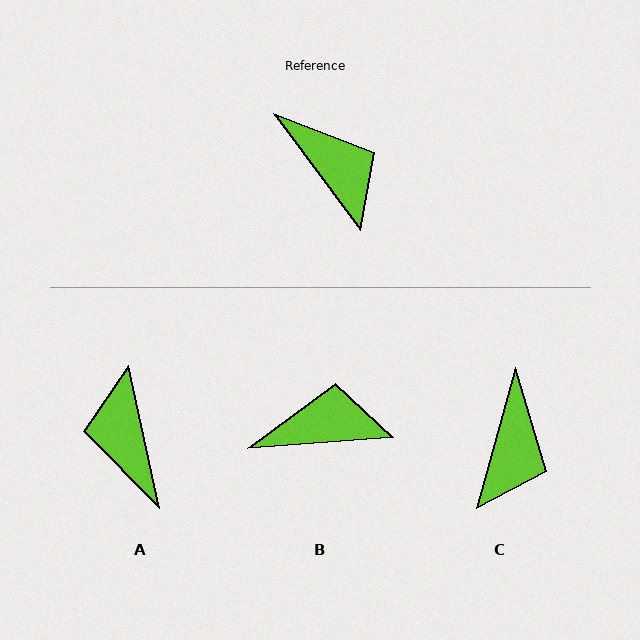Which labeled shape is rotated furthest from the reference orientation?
A, about 155 degrees away.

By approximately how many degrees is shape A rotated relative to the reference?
Approximately 155 degrees counter-clockwise.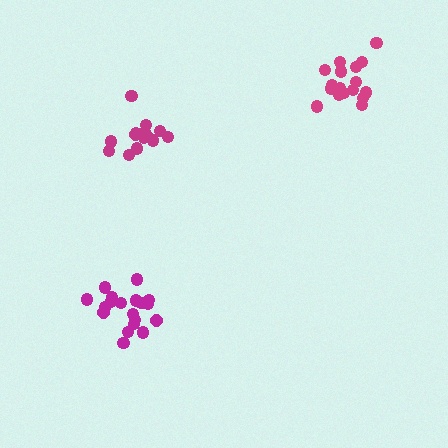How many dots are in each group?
Group 1: 15 dots, Group 2: 19 dots, Group 3: 17 dots (51 total).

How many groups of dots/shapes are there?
There are 3 groups.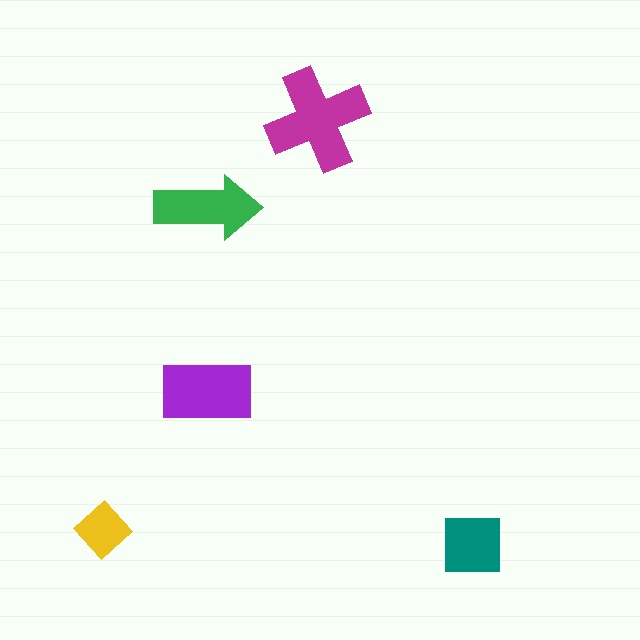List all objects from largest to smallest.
The magenta cross, the purple rectangle, the green arrow, the teal square, the yellow diamond.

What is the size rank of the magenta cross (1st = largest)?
1st.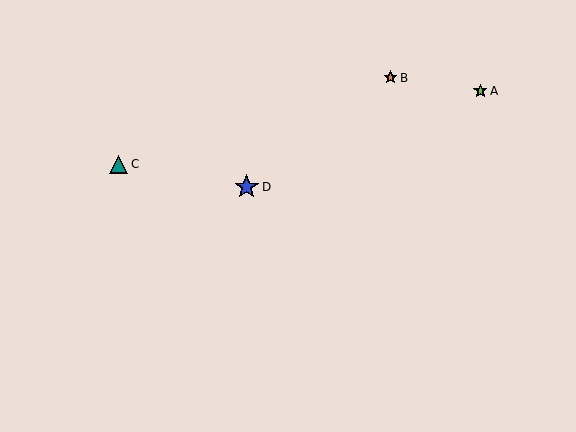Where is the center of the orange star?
The center of the orange star is at (391, 78).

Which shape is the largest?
The blue star (labeled D) is the largest.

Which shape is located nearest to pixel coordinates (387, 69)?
The orange star (labeled B) at (391, 78) is nearest to that location.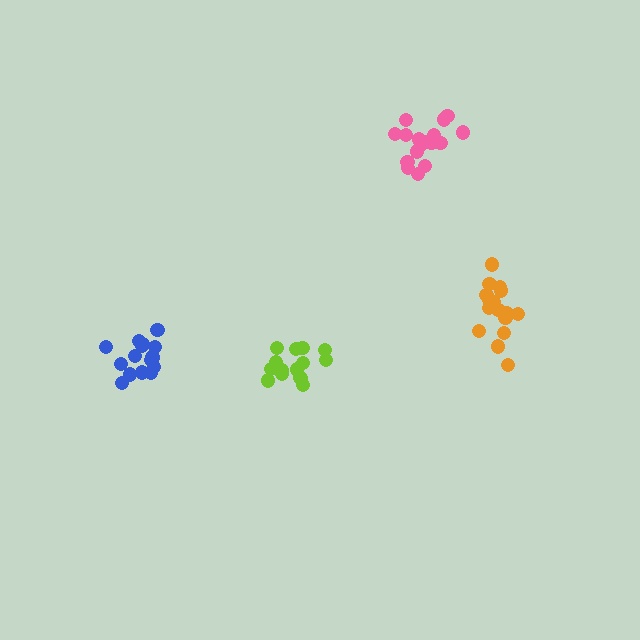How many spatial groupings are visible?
There are 4 spatial groupings.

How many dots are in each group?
Group 1: 16 dots, Group 2: 14 dots, Group 3: 18 dots, Group 4: 15 dots (63 total).